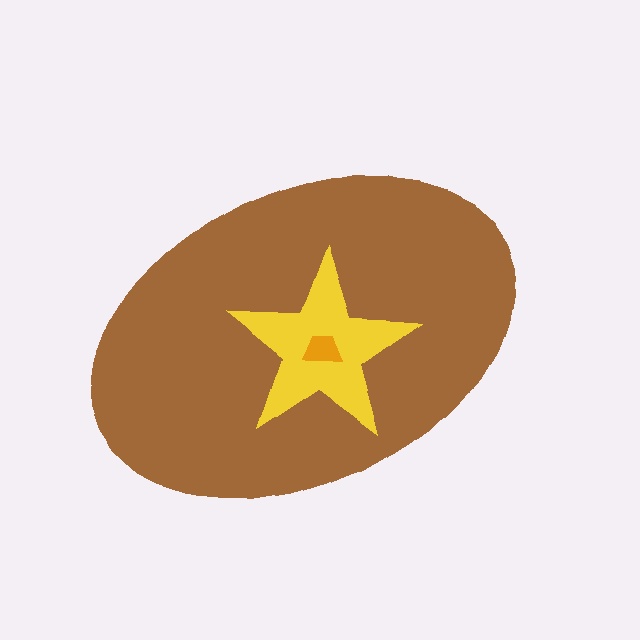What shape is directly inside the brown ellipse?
The yellow star.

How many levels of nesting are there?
3.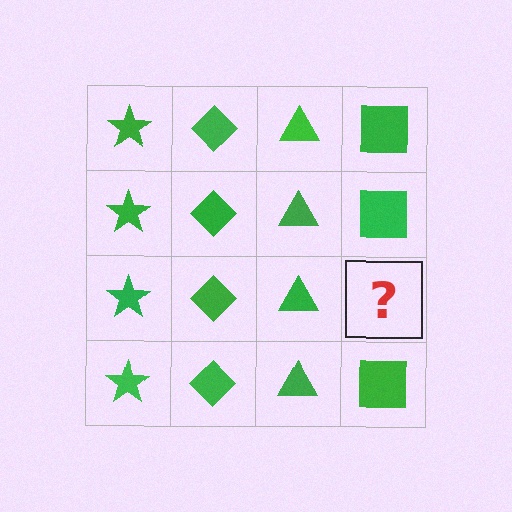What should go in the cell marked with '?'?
The missing cell should contain a green square.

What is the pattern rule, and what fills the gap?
The rule is that each column has a consistent shape. The gap should be filled with a green square.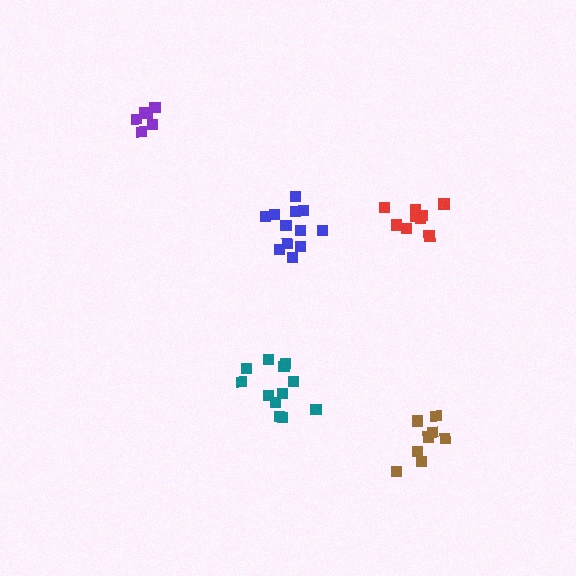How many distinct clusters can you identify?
There are 5 distinct clusters.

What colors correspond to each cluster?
The clusters are colored: brown, blue, purple, red, teal.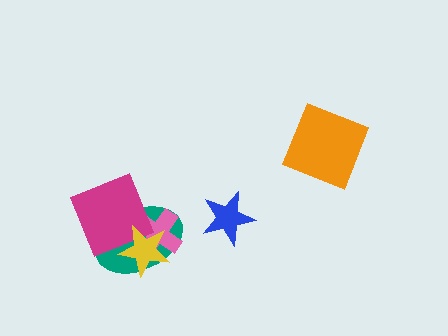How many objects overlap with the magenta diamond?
3 objects overlap with the magenta diamond.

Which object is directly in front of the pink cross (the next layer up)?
The magenta diamond is directly in front of the pink cross.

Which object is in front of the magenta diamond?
The yellow star is in front of the magenta diamond.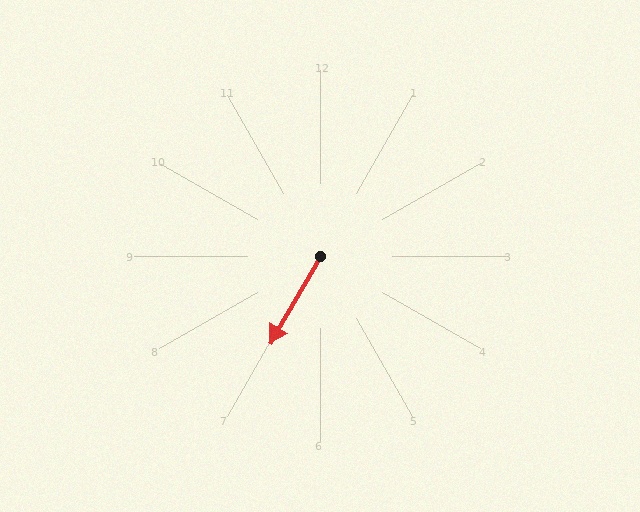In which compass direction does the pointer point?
Southwest.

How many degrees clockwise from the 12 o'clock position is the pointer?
Approximately 210 degrees.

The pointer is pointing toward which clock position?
Roughly 7 o'clock.